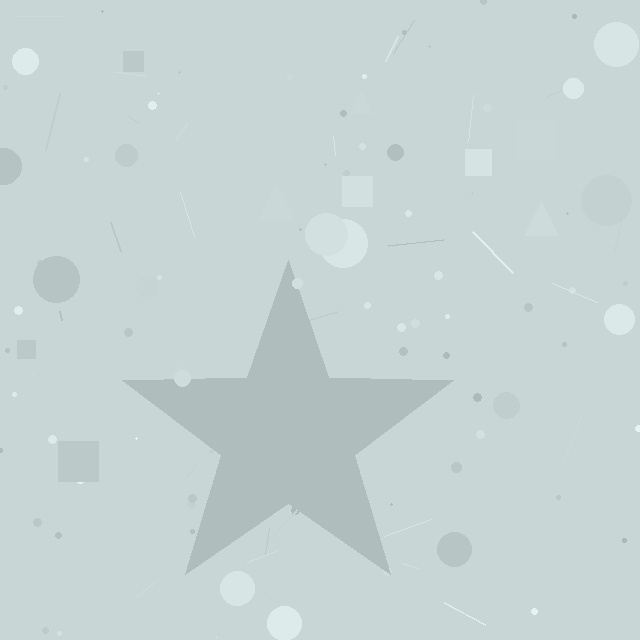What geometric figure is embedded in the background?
A star is embedded in the background.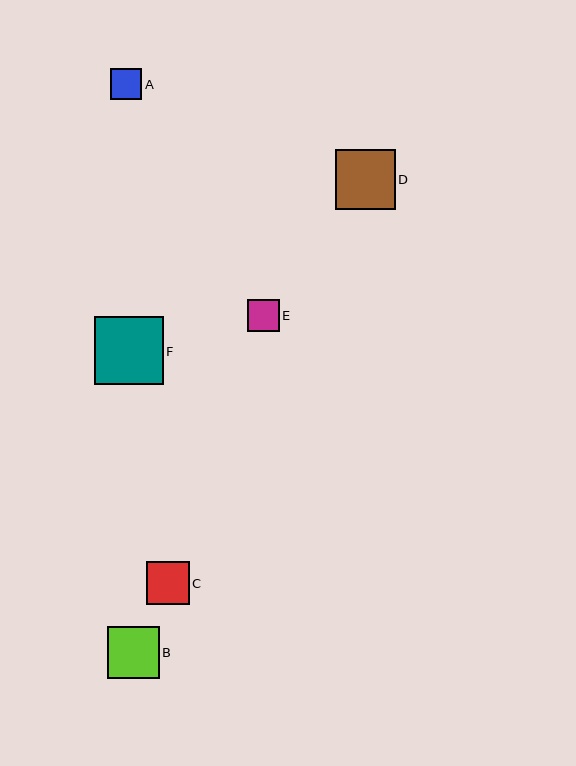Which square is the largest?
Square F is the largest with a size of approximately 68 pixels.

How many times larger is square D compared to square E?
Square D is approximately 1.9 times the size of square E.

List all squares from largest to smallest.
From largest to smallest: F, D, B, C, E, A.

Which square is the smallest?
Square A is the smallest with a size of approximately 31 pixels.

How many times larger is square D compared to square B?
Square D is approximately 1.2 times the size of square B.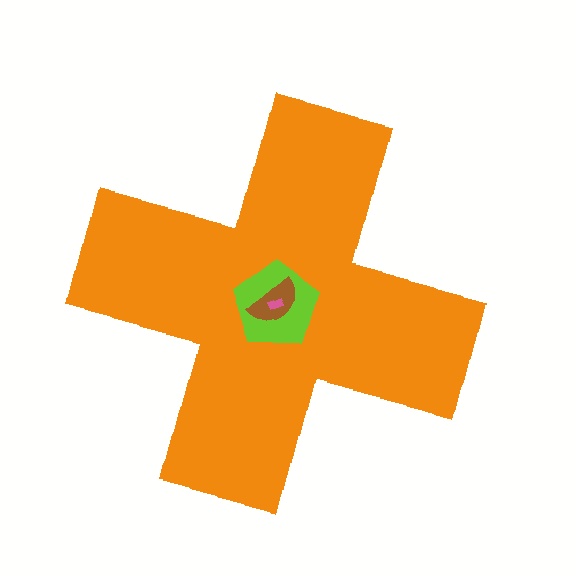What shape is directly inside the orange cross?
The lime pentagon.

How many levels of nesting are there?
4.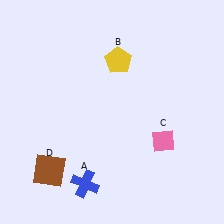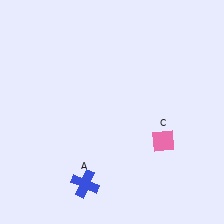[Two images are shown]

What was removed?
The yellow pentagon (B), the brown square (D) were removed in Image 2.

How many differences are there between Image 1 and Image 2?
There are 2 differences between the two images.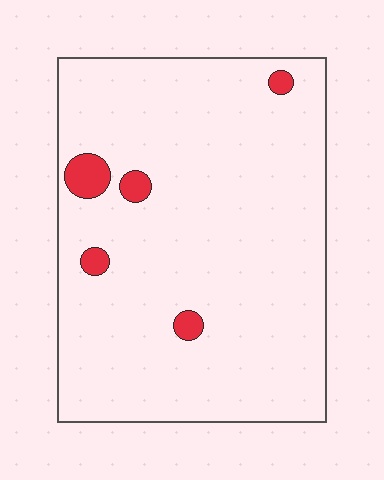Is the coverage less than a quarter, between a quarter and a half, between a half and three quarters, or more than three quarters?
Less than a quarter.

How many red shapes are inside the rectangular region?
5.